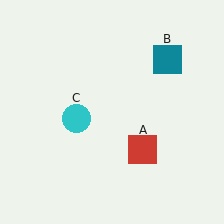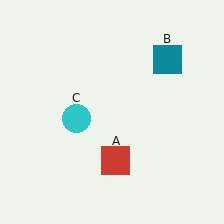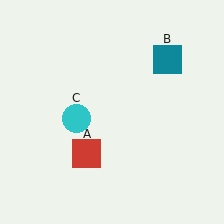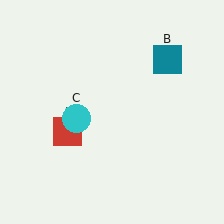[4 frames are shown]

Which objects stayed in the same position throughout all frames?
Teal square (object B) and cyan circle (object C) remained stationary.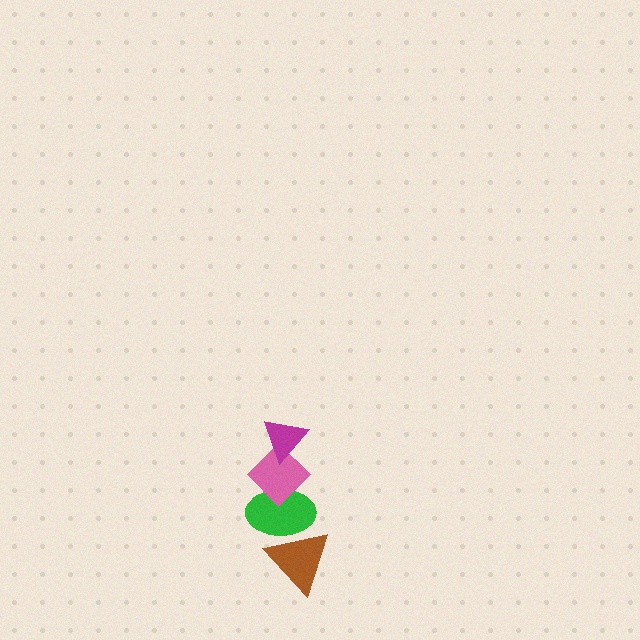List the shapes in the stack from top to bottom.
From top to bottom: the magenta triangle, the pink diamond, the green ellipse, the brown triangle.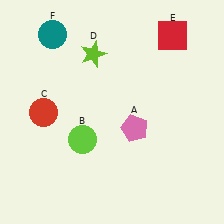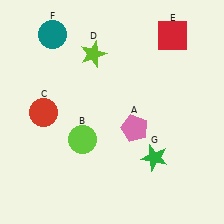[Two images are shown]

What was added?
A green star (G) was added in Image 2.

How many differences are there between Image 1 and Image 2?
There is 1 difference between the two images.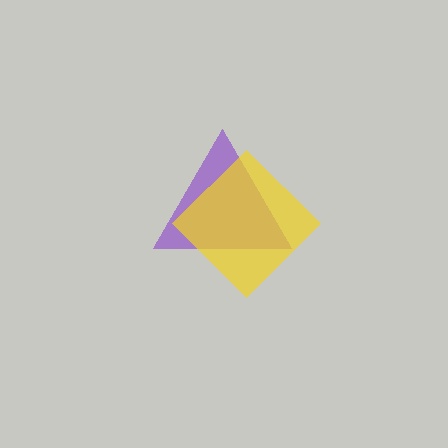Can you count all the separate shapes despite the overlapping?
Yes, there are 2 separate shapes.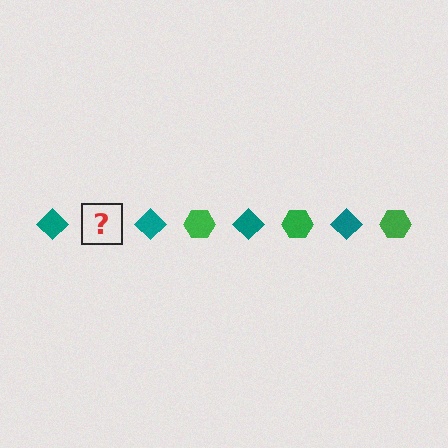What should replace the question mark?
The question mark should be replaced with a green hexagon.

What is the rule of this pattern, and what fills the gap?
The rule is that the pattern alternates between teal diamond and green hexagon. The gap should be filled with a green hexagon.